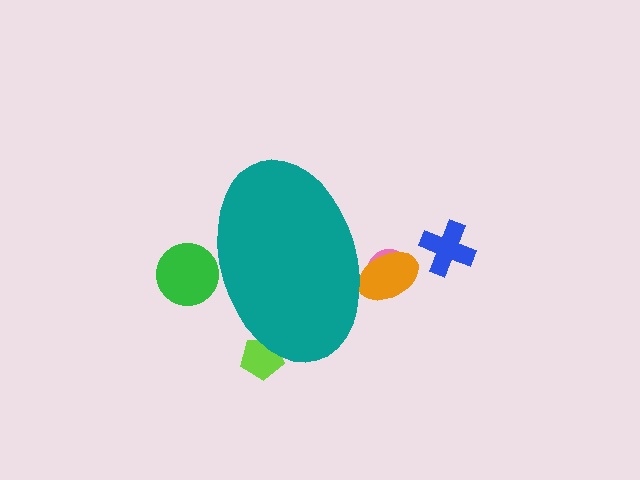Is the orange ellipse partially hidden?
Yes, the orange ellipse is partially hidden behind the teal ellipse.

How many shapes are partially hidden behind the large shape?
4 shapes are partially hidden.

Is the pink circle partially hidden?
Yes, the pink circle is partially hidden behind the teal ellipse.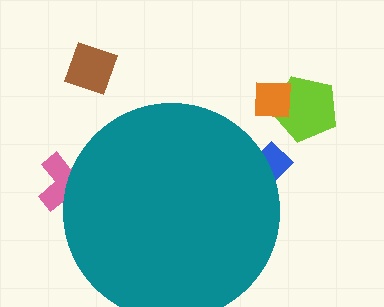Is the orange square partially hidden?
No, the orange square is fully visible.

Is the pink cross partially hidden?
Yes, the pink cross is partially hidden behind the teal circle.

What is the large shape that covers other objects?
A teal circle.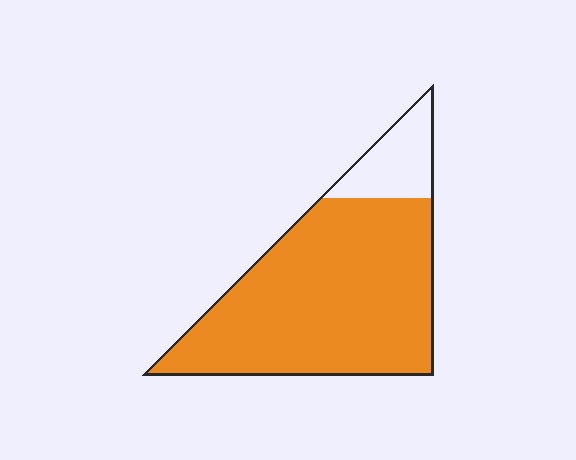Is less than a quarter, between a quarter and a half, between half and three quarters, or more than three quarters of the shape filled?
More than three quarters.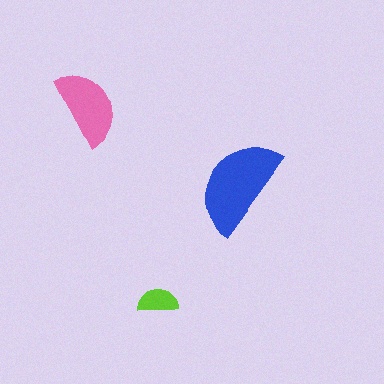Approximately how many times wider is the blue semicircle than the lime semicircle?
About 2.5 times wider.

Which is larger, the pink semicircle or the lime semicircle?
The pink one.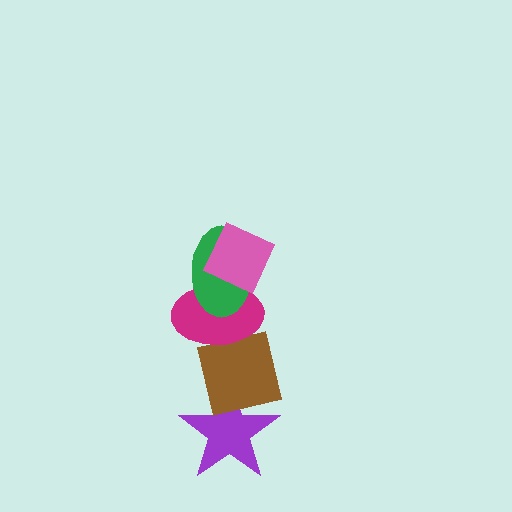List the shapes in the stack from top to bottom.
From top to bottom: the pink diamond, the green ellipse, the magenta ellipse, the brown square, the purple star.